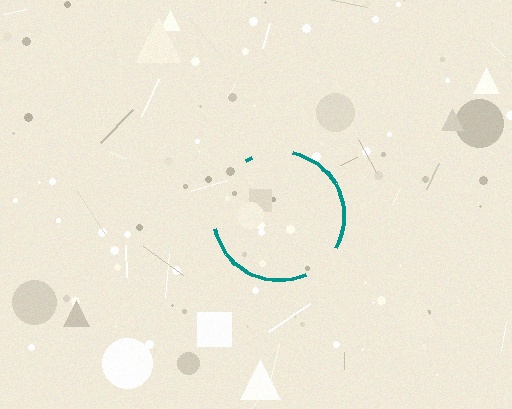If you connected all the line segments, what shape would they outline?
They would outline a circle.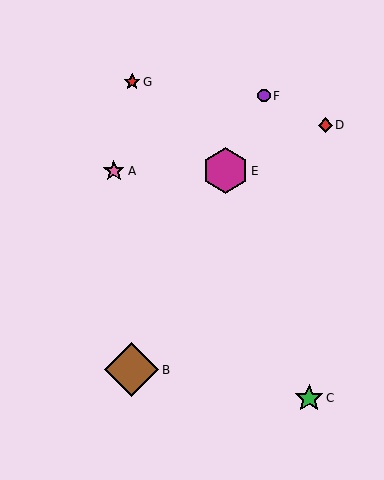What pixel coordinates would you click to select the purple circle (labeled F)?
Click at (264, 96) to select the purple circle F.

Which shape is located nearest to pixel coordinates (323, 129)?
The red diamond (labeled D) at (325, 125) is nearest to that location.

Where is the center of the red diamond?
The center of the red diamond is at (325, 125).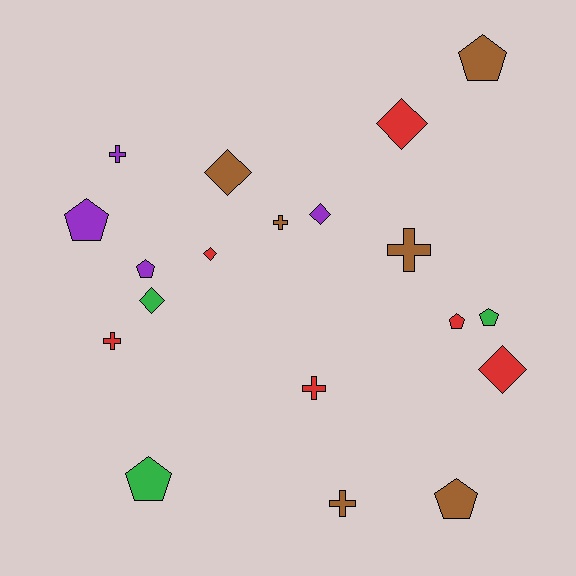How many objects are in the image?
There are 19 objects.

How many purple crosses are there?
There is 1 purple cross.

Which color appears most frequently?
Brown, with 6 objects.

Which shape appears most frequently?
Pentagon, with 7 objects.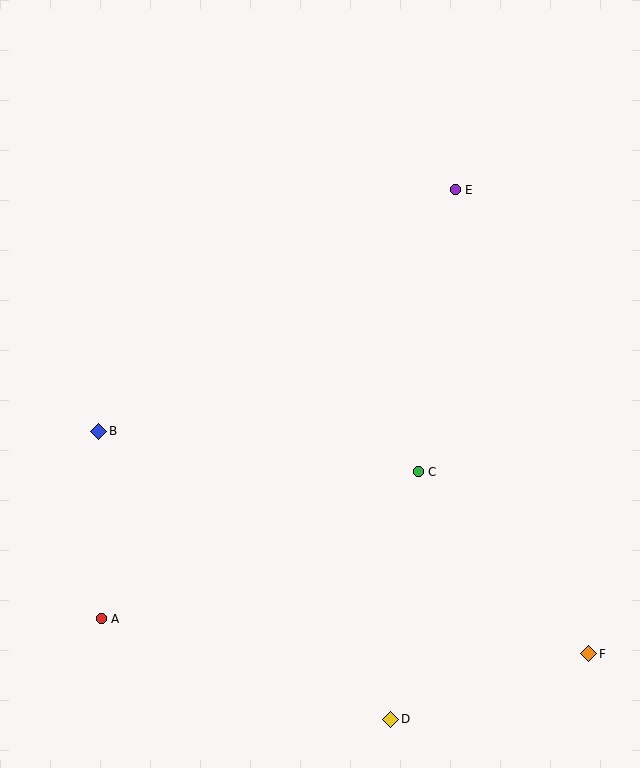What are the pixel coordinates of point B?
Point B is at (99, 431).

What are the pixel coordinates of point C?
Point C is at (418, 472).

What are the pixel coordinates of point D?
Point D is at (391, 719).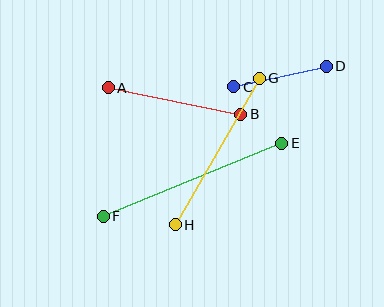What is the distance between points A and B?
The distance is approximately 135 pixels.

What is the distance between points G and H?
The distance is approximately 169 pixels.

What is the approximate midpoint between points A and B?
The midpoint is at approximately (175, 101) pixels.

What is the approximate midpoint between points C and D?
The midpoint is at approximately (280, 77) pixels.